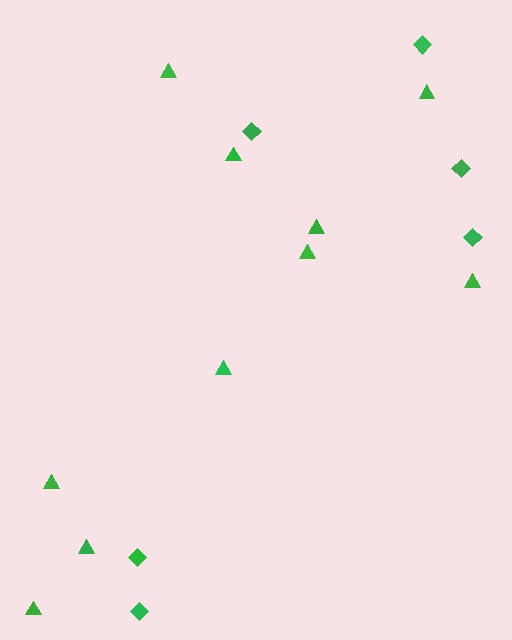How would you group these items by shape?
There are 2 groups: one group of diamonds (6) and one group of triangles (10).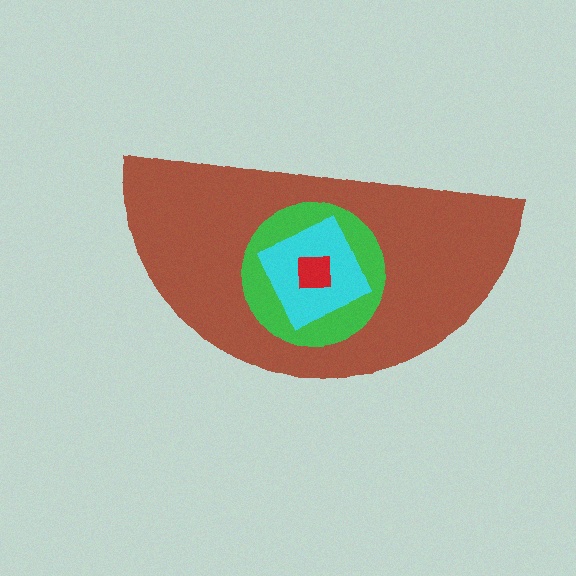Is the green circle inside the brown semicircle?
Yes.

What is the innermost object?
The red square.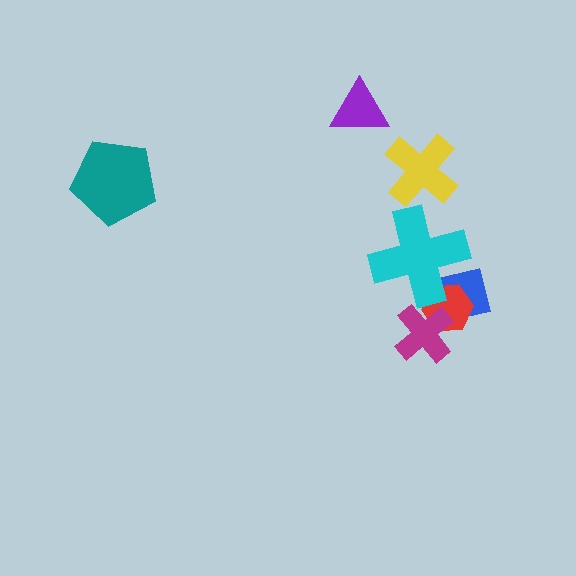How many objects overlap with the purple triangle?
0 objects overlap with the purple triangle.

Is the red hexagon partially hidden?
Yes, it is partially covered by another shape.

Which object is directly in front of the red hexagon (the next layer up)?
The magenta cross is directly in front of the red hexagon.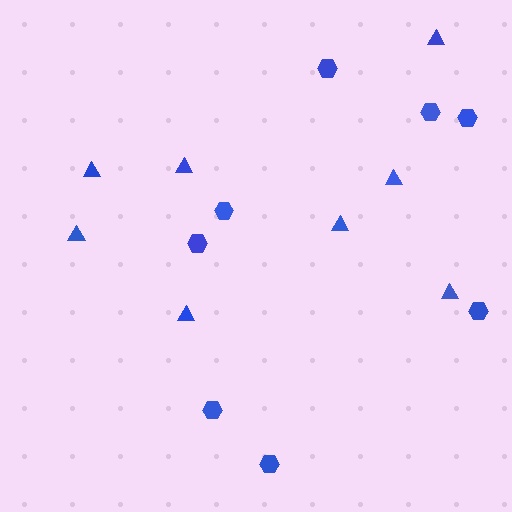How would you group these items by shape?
There are 2 groups: one group of hexagons (8) and one group of triangles (8).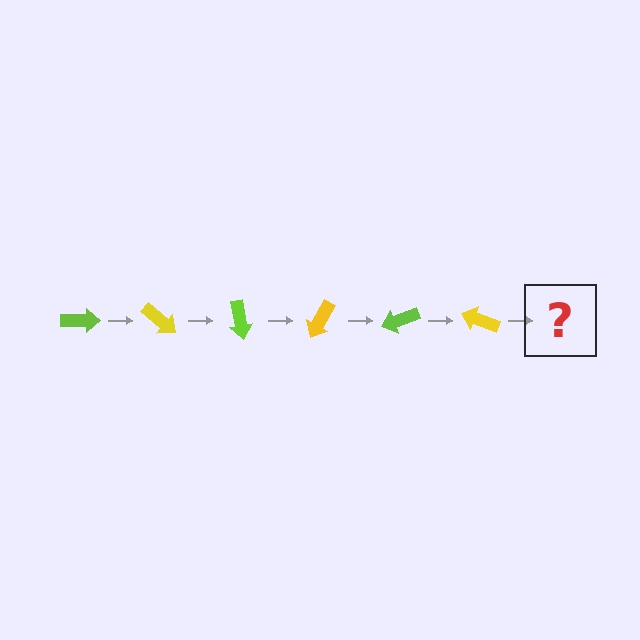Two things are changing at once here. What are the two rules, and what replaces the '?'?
The two rules are that it rotates 40 degrees each step and the color cycles through lime and yellow. The '?' should be a lime arrow, rotated 240 degrees from the start.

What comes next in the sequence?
The next element should be a lime arrow, rotated 240 degrees from the start.